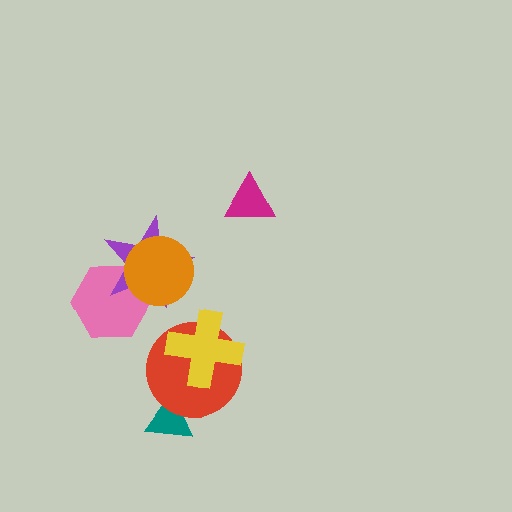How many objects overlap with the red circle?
2 objects overlap with the red circle.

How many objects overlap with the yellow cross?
1 object overlaps with the yellow cross.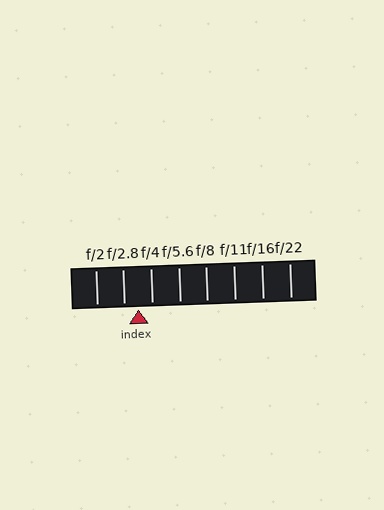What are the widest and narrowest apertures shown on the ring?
The widest aperture shown is f/2 and the narrowest is f/22.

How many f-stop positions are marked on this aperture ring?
There are 8 f-stop positions marked.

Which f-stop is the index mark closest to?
The index mark is closest to f/2.8.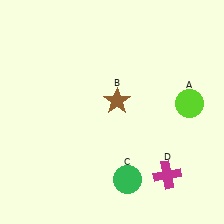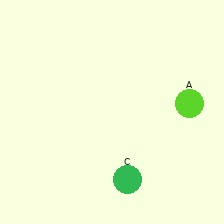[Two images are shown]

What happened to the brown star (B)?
The brown star (B) was removed in Image 2. It was in the top-right area of Image 1.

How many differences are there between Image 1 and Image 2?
There are 2 differences between the two images.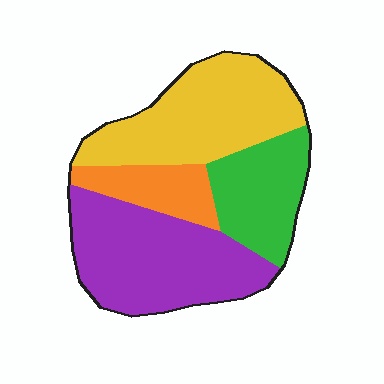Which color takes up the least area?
Orange, at roughly 10%.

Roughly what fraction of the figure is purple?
Purple takes up about three eighths (3/8) of the figure.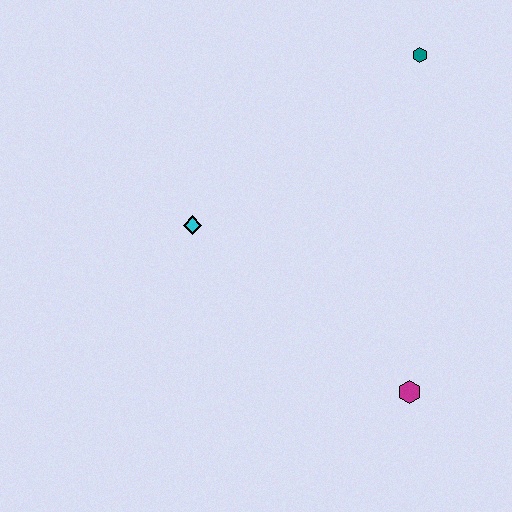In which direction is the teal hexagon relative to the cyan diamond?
The teal hexagon is to the right of the cyan diamond.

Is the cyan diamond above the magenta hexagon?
Yes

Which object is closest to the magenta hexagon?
The cyan diamond is closest to the magenta hexagon.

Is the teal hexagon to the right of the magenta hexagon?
Yes